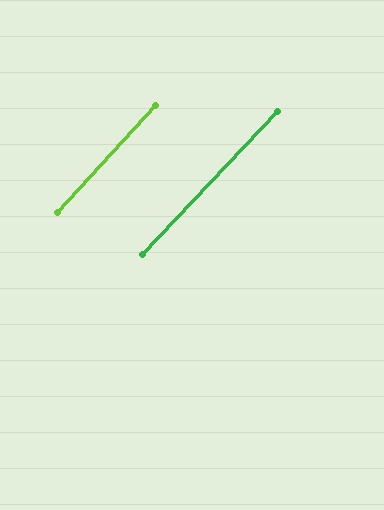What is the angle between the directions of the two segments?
Approximately 1 degree.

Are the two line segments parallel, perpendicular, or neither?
Parallel — their directions differ by only 0.8°.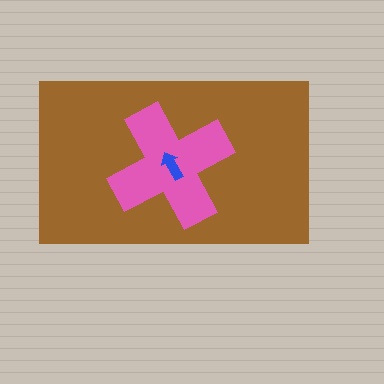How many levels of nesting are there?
3.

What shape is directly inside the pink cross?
The blue arrow.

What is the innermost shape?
The blue arrow.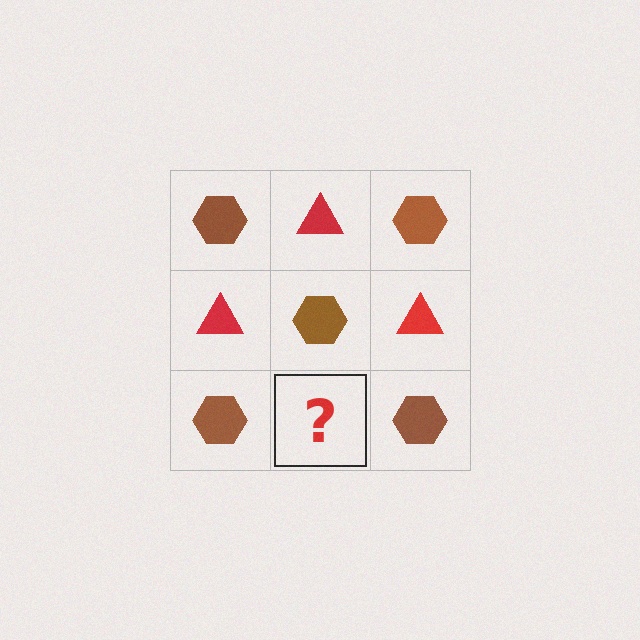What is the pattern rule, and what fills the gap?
The rule is that it alternates brown hexagon and red triangle in a checkerboard pattern. The gap should be filled with a red triangle.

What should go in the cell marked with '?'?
The missing cell should contain a red triangle.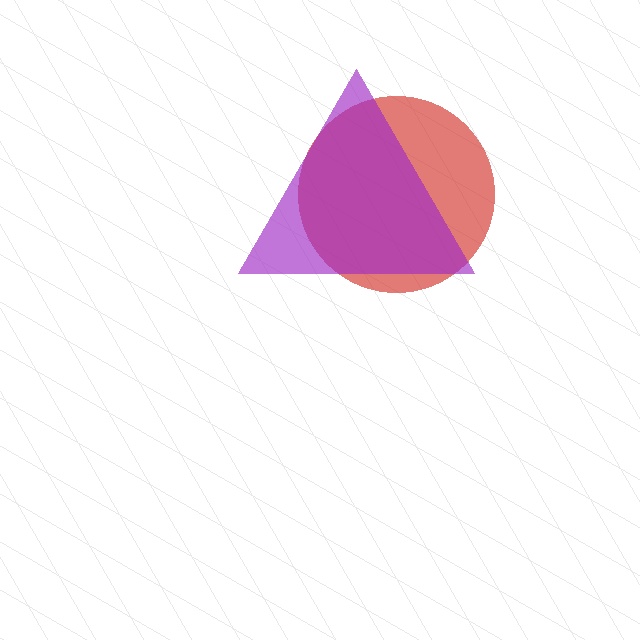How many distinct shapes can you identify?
There are 2 distinct shapes: a red circle, a purple triangle.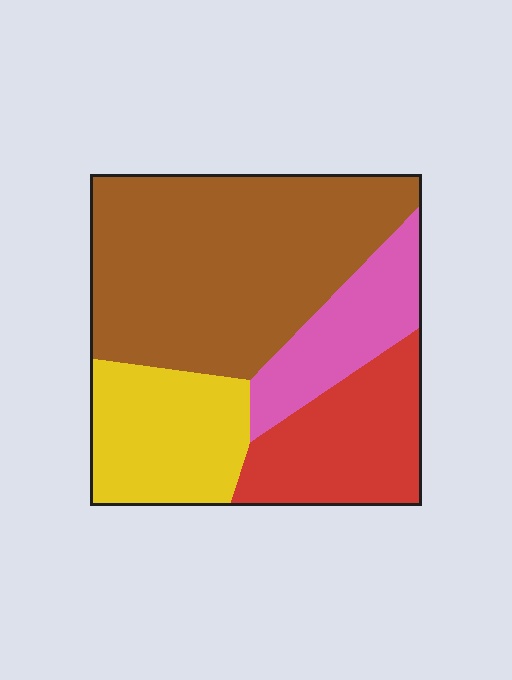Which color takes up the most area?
Brown, at roughly 45%.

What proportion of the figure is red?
Red covers about 20% of the figure.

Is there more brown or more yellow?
Brown.